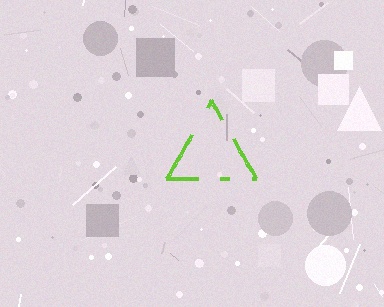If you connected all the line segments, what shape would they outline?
They would outline a triangle.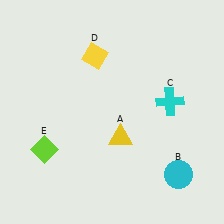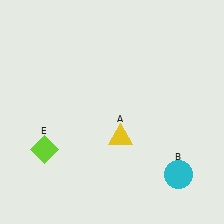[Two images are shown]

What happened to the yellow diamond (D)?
The yellow diamond (D) was removed in Image 2. It was in the top-left area of Image 1.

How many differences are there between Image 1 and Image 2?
There are 2 differences between the two images.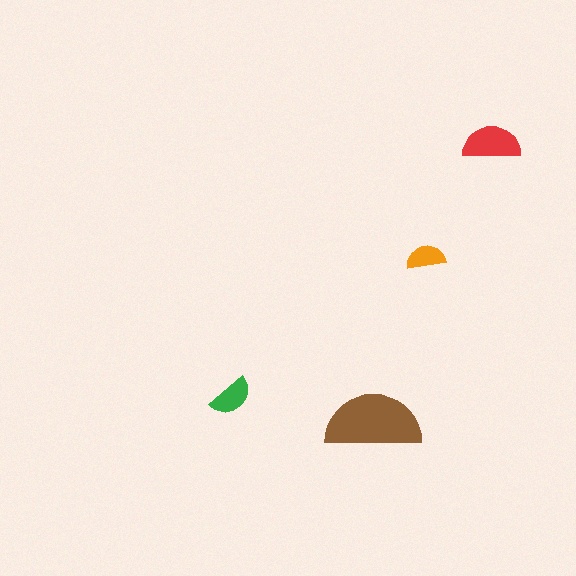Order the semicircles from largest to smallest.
the brown one, the red one, the green one, the orange one.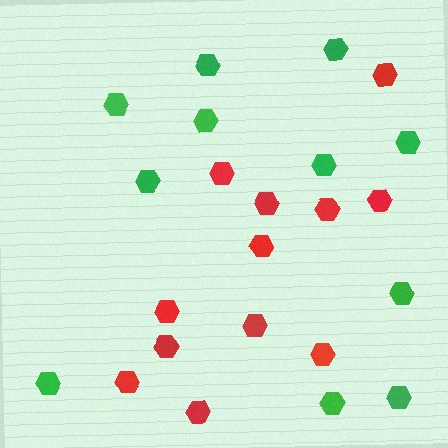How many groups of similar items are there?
There are 2 groups: one group of red hexagons (12) and one group of green hexagons (11).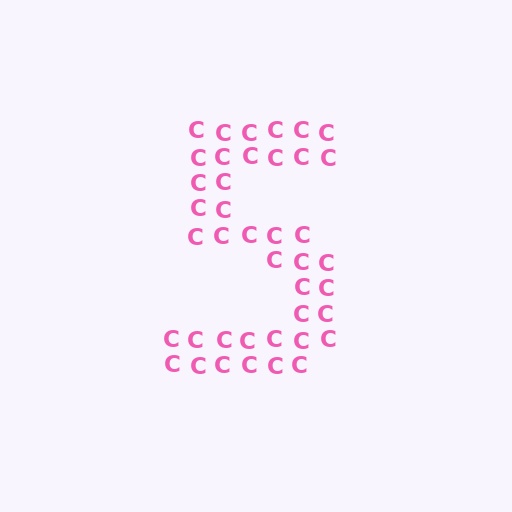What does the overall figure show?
The overall figure shows the digit 5.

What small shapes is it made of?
It is made of small letter C's.